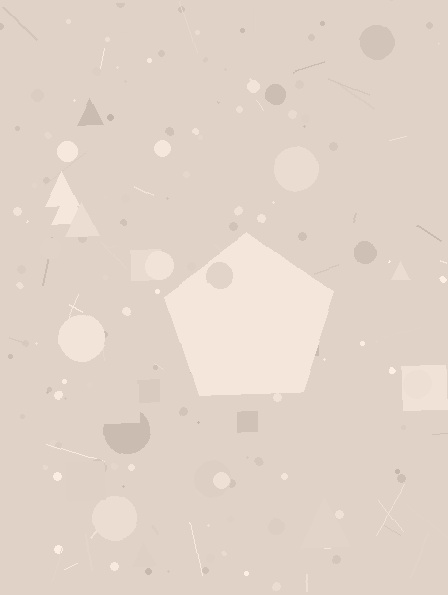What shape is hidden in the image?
A pentagon is hidden in the image.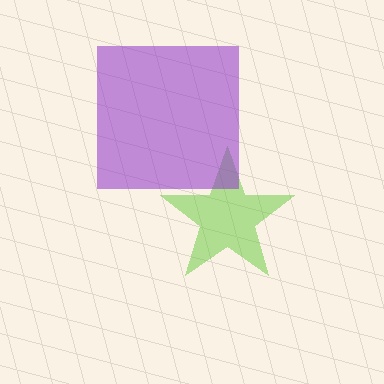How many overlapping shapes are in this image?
There are 2 overlapping shapes in the image.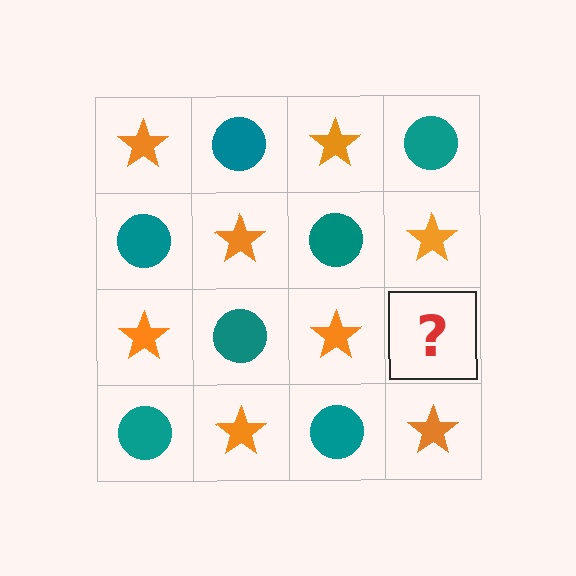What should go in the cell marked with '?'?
The missing cell should contain a teal circle.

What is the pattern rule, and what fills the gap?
The rule is that it alternates orange star and teal circle in a checkerboard pattern. The gap should be filled with a teal circle.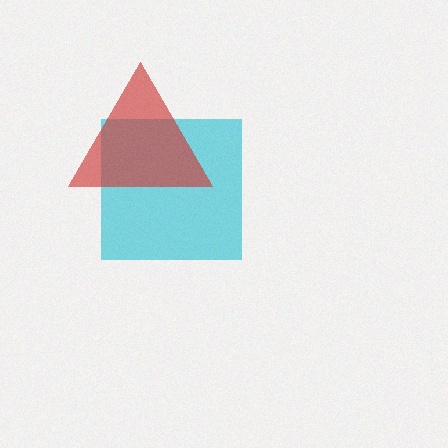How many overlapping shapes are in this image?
There are 2 overlapping shapes in the image.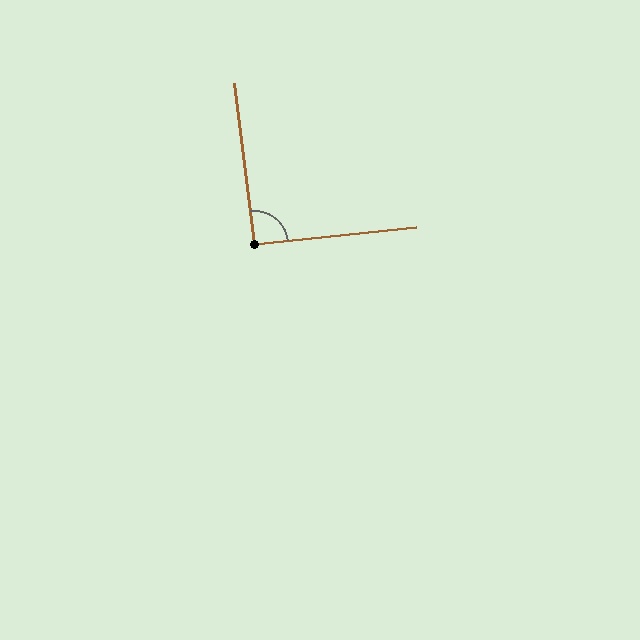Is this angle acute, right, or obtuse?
It is approximately a right angle.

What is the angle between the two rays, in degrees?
Approximately 91 degrees.